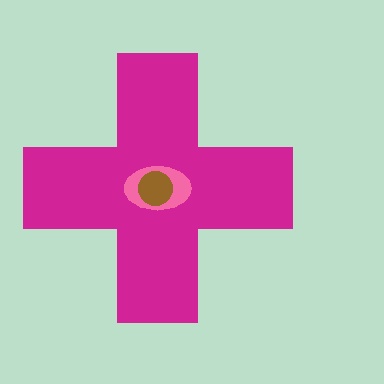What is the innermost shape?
The brown circle.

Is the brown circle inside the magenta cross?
Yes.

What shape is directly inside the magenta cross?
The pink ellipse.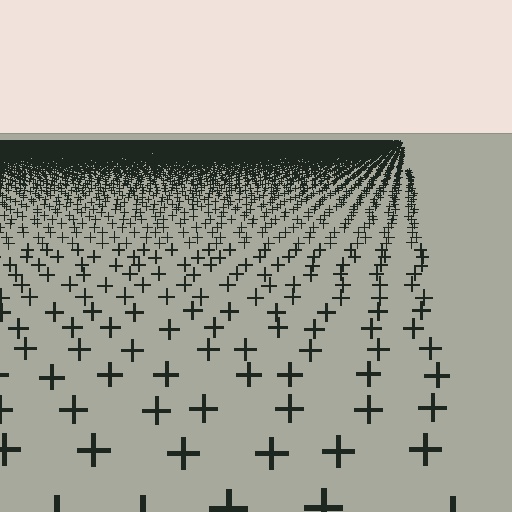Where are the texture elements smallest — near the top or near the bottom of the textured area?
Near the top.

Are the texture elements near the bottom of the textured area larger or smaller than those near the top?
Larger. Near the bottom, elements are closer to the viewer and appear at a bigger on-screen size.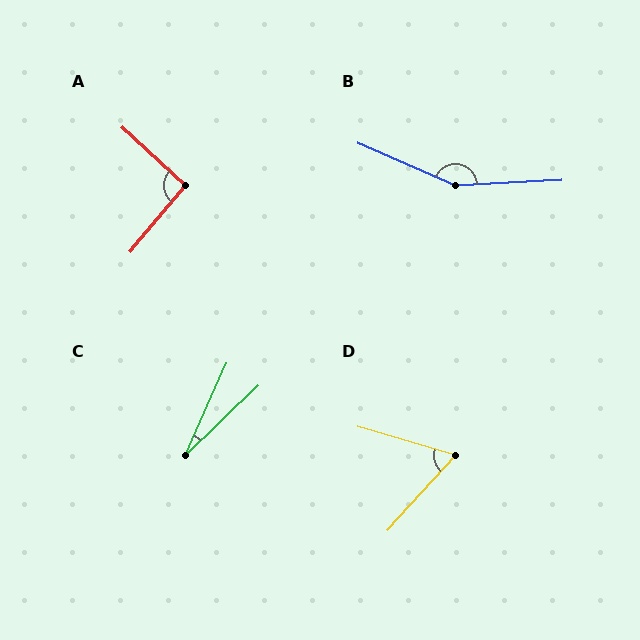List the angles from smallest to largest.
C (22°), D (65°), A (92°), B (154°).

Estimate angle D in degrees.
Approximately 65 degrees.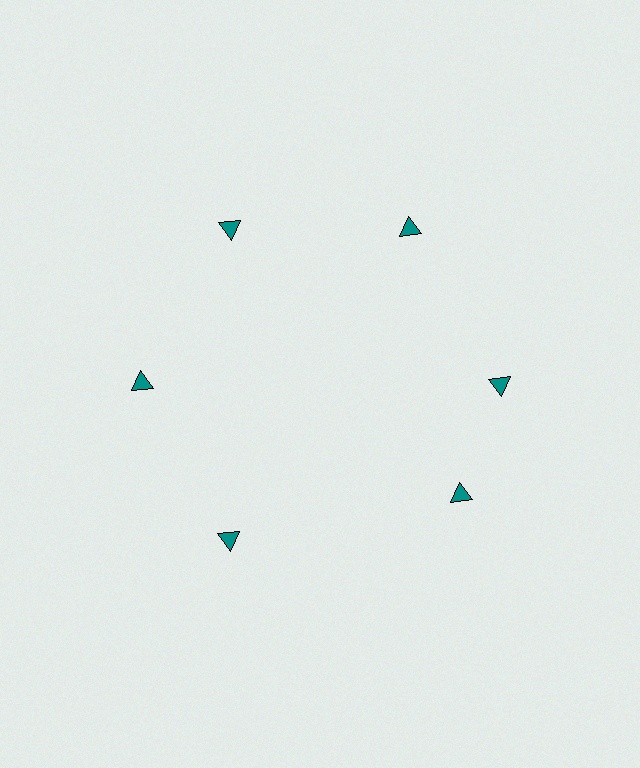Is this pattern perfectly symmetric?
No. The 6 teal triangles are arranged in a ring, but one element near the 5 o'clock position is rotated out of alignment along the ring, breaking the 6-fold rotational symmetry.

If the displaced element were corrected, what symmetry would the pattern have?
It would have 6-fold rotational symmetry — the pattern would map onto itself every 60 degrees.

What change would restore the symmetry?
The symmetry would be restored by rotating it back into even spacing with its neighbors so that all 6 triangles sit at equal angles and equal distance from the center.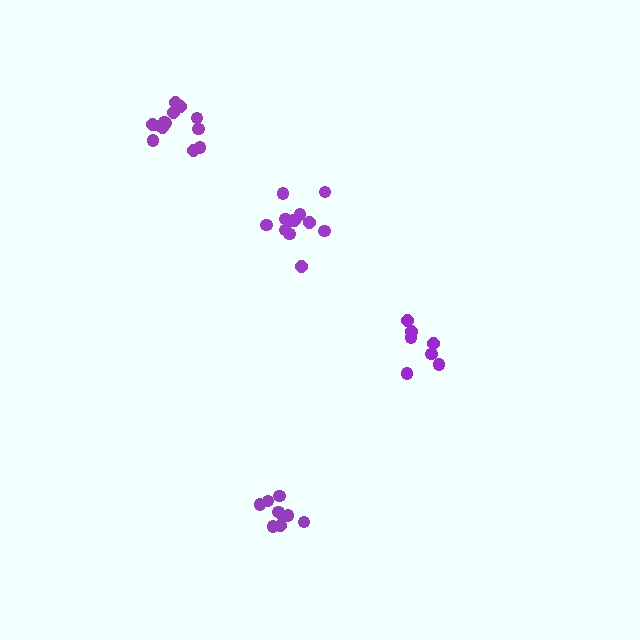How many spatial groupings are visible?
There are 4 spatial groupings.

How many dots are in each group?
Group 1: 9 dots, Group 2: 13 dots, Group 3: 7 dots, Group 4: 12 dots (41 total).